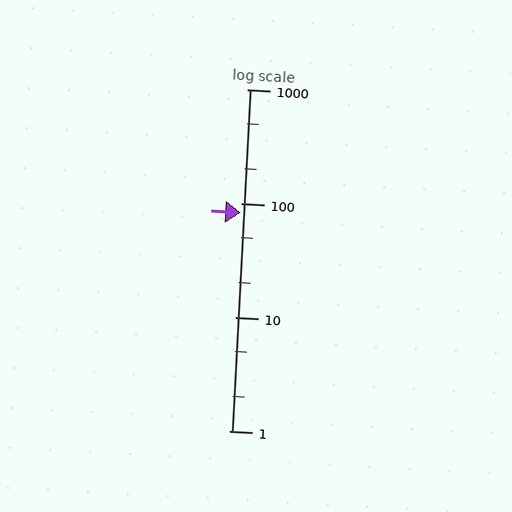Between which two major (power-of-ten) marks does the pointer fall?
The pointer is between 10 and 100.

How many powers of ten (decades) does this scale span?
The scale spans 3 decades, from 1 to 1000.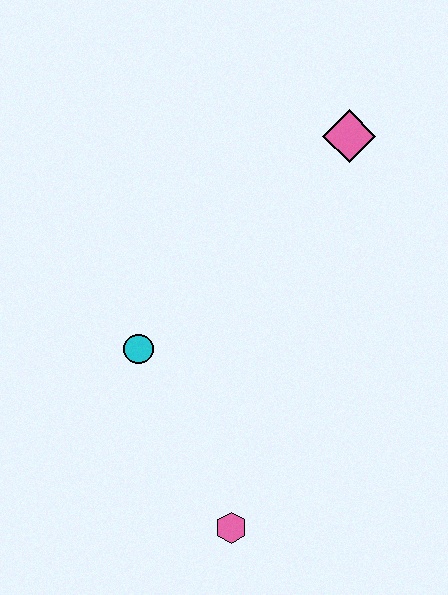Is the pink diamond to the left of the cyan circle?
No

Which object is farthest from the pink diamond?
The pink hexagon is farthest from the pink diamond.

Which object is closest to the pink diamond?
The cyan circle is closest to the pink diamond.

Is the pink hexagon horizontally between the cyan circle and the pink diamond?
Yes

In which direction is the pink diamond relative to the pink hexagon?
The pink diamond is above the pink hexagon.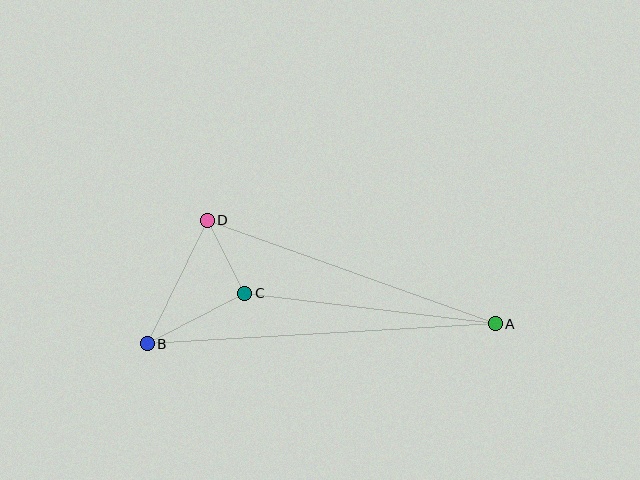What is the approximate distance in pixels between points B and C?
The distance between B and C is approximately 110 pixels.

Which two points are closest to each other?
Points C and D are closest to each other.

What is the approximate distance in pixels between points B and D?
The distance between B and D is approximately 137 pixels.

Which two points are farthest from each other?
Points A and B are farthest from each other.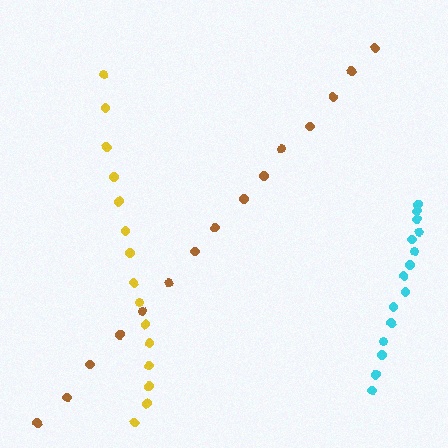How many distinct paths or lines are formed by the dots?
There are 3 distinct paths.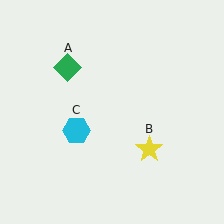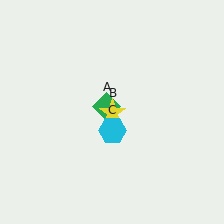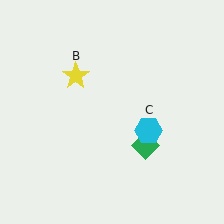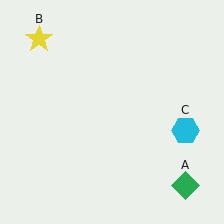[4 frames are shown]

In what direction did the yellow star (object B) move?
The yellow star (object B) moved up and to the left.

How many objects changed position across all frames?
3 objects changed position: green diamond (object A), yellow star (object B), cyan hexagon (object C).